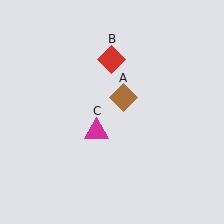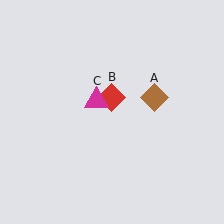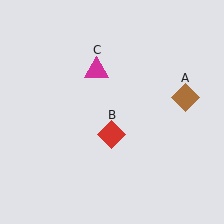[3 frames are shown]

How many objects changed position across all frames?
3 objects changed position: brown diamond (object A), red diamond (object B), magenta triangle (object C).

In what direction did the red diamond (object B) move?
The red diamond (object B) moved down.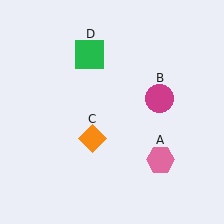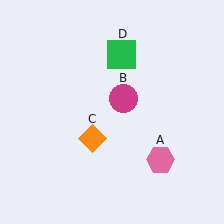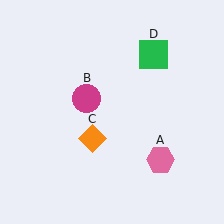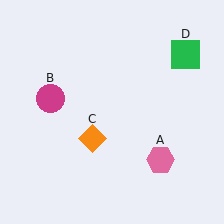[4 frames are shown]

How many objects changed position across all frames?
2 objects changed position: magenta circle (object B), green square (object D).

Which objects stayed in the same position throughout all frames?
Pink hexagon (object A) and orange diamond (object C) remained stationary.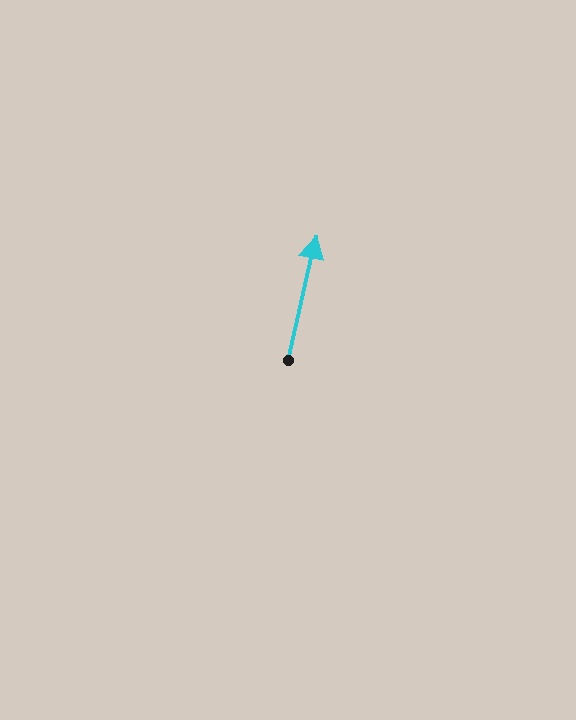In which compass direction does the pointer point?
North.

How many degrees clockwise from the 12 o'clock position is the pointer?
Approximately 13 degrees.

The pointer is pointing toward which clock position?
Roughly 12 o'clock.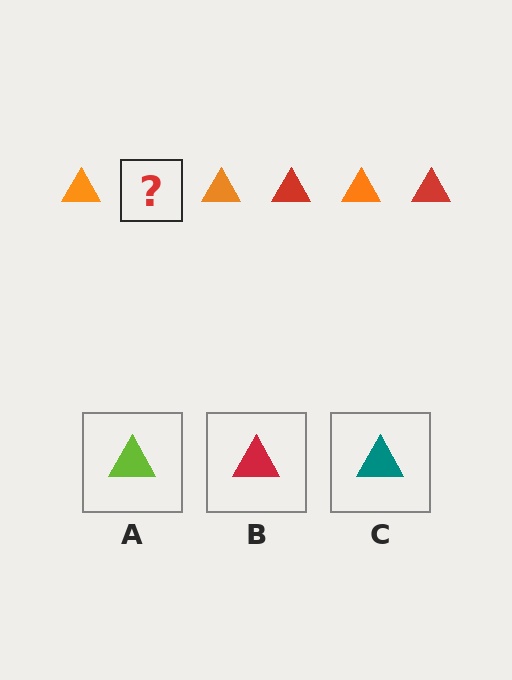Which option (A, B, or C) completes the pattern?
B.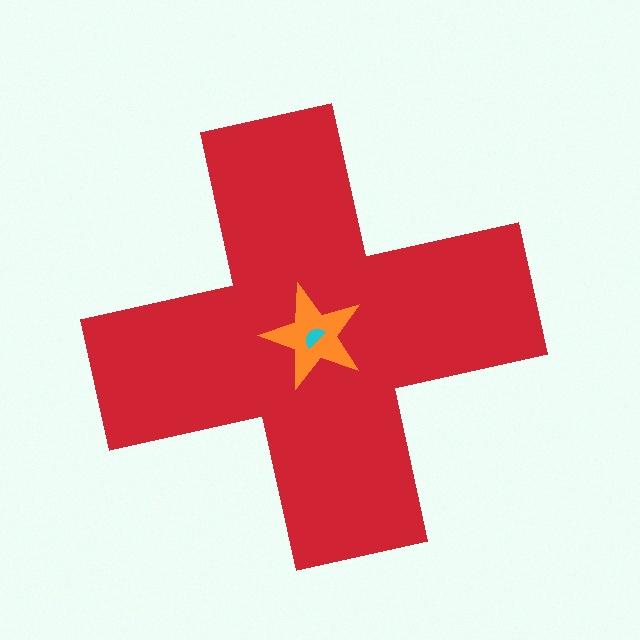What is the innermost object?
The cyan semicircle.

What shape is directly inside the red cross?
The orange star.